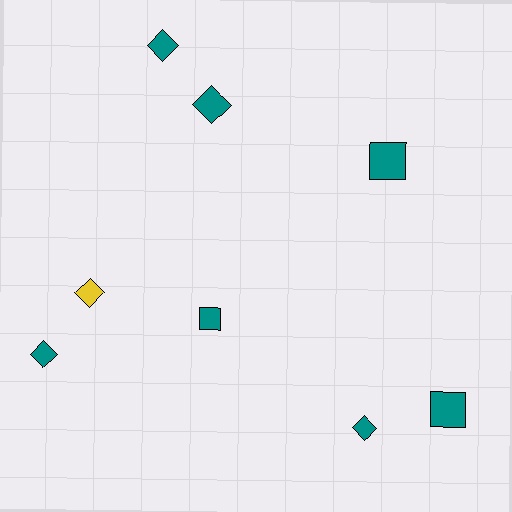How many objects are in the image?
There are 8 objects.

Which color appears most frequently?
Teal, with 7 objects.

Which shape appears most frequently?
Diamond, with 5 objects.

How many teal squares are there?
There are 3 teal squares.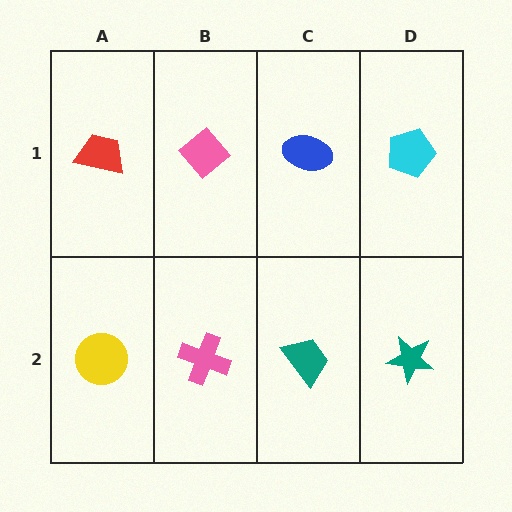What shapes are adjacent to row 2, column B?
A pink diamond (row 1, column B), a yellow circle (row 2, column A), a teal trapezoid (row 2, column C).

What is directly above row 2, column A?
A red trapezoid.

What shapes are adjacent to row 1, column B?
A pink cross (row 2, column B), a red trapezoid (row 1, column A), a blue ellipse (row 1, column C).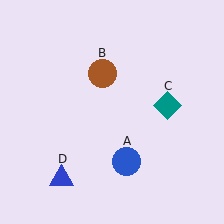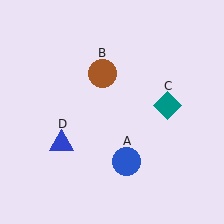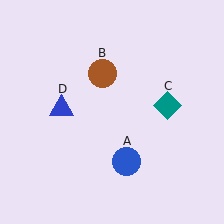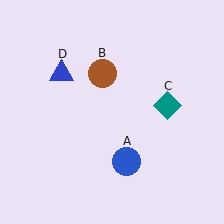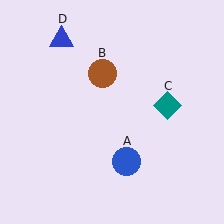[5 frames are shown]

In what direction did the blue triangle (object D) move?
The blue triangle (object D) moved up.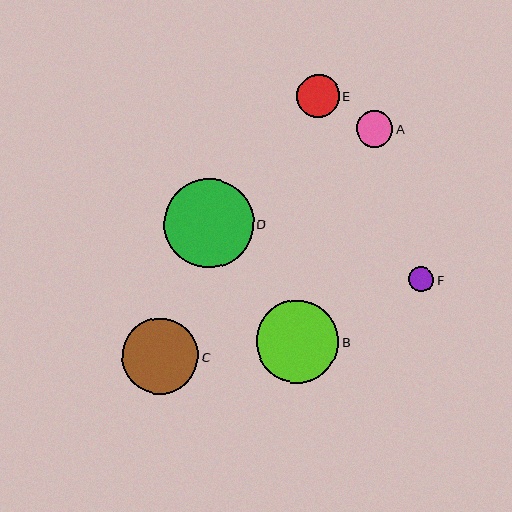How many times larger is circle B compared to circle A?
Circle B is approximately 2.3 times the size of circle A.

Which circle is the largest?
Circle D is the largest with a size of approximately 90 pixels.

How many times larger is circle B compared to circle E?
Circle B is approximately 1.9 times the size of circle E.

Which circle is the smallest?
Circle F is the smallest with a size of approximately 25 pixels.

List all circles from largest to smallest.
From largest to smallest: D, B, C, E, A, F.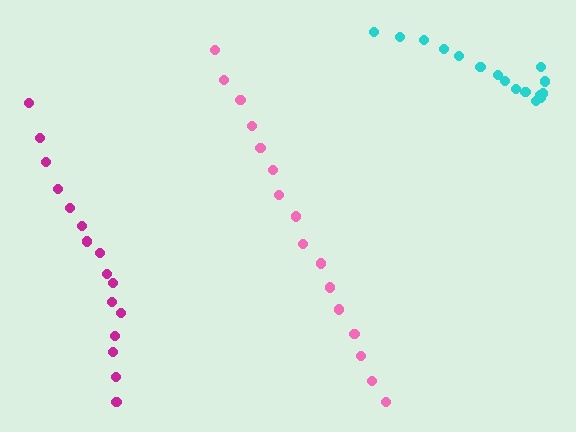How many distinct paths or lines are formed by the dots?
There are 3 distinct paths.